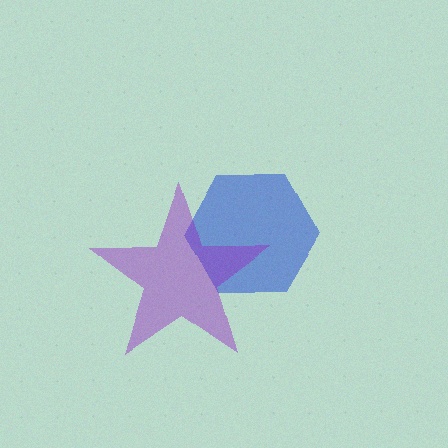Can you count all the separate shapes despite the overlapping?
Yes, there are 2 separate shapes.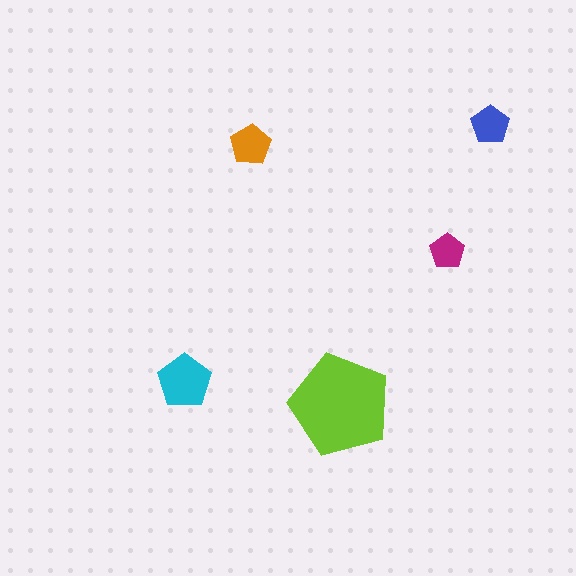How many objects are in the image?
There are 5 objects in the image.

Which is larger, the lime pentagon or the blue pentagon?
The lime one.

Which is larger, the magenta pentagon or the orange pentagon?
The orange one.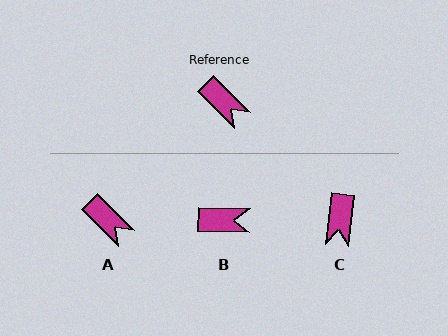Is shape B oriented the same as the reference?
No, it is off by about 44 degrees.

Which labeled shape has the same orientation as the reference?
A.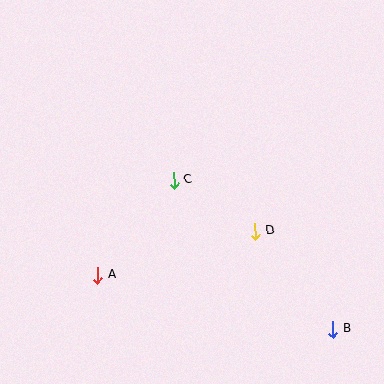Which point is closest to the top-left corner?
Point C is closest to the top-left corner.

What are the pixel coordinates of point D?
Point D is at (255, 231).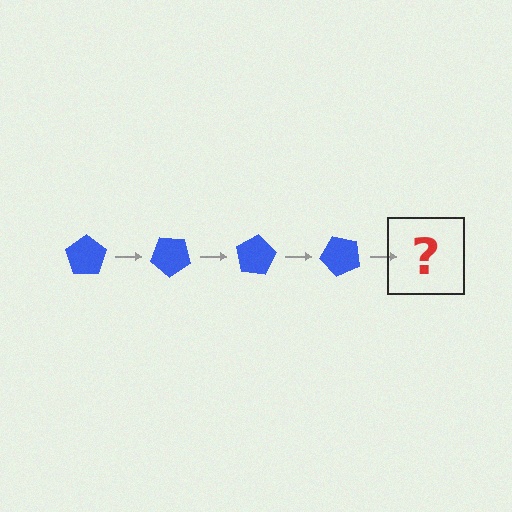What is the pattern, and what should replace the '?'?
The pattern is that the pentagon rotates 40 degrees each step. The '?' should be a blue pentagon rotated 160 degrees.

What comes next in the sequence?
The next element should be a blue pentagon rotated 160 degrees.